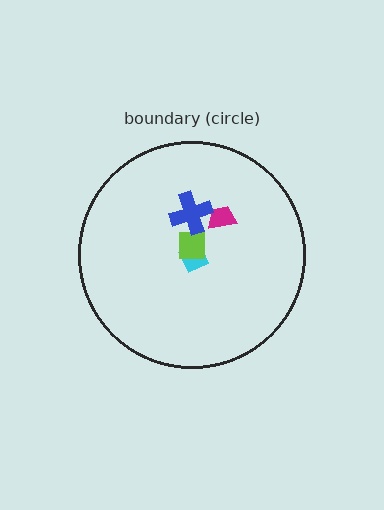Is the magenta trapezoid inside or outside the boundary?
Inside.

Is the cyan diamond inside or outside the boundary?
Inside.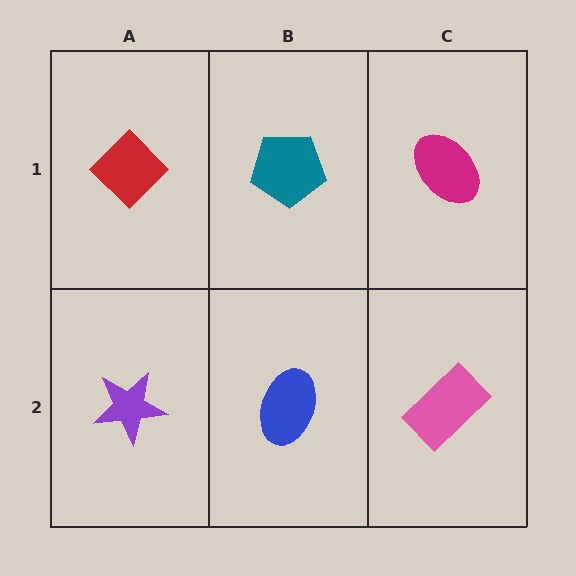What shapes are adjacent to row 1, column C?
A pink rectangle (row 2, column C), a teal pentagon (row 1, column B).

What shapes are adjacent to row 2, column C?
A magenta ellipse (row 1, column C), a blue ellipse (row 2, column B).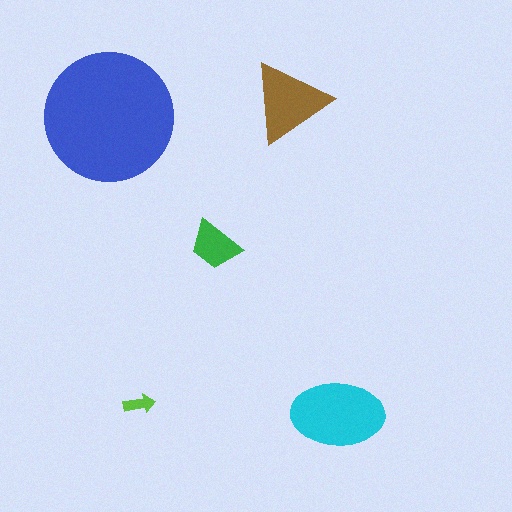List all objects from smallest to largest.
The lime arrow, the green trapezoid, the brown triangle, the cyan ellipse, the blue circle.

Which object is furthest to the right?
The cyan ellipse is rightmost.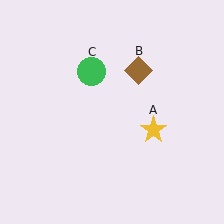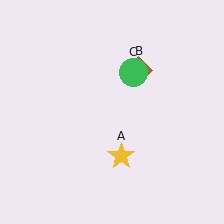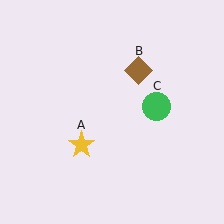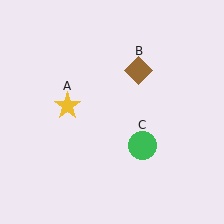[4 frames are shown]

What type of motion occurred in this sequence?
The yellow star (object A), green circle (object C) rotated clockwise around the center of the scene.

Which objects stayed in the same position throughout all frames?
Brown diamond (object B) remained stationary.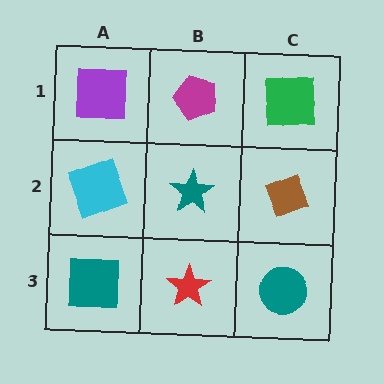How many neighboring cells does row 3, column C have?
2.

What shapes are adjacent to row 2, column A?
A purple square (row 1, column A), a teal square (row 3, column A), a teal star (row 2, column B).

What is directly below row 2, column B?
A red star.